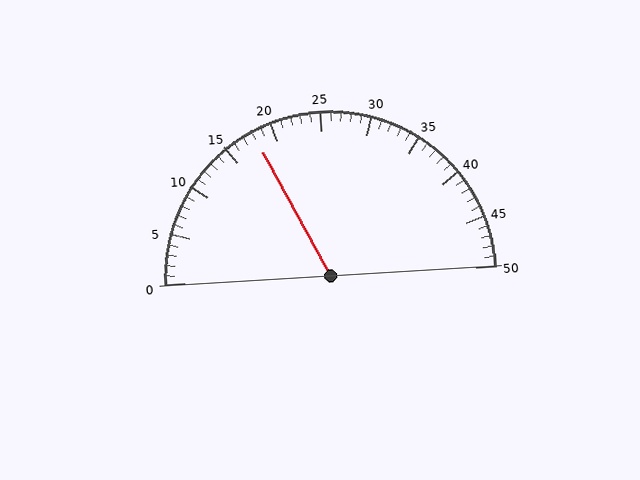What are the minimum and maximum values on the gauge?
The gauge ranges from 0 to 50.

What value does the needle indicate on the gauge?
The needle indicates approximately 18.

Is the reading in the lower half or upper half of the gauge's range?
The reading is in the lower half of the range (0 to 50).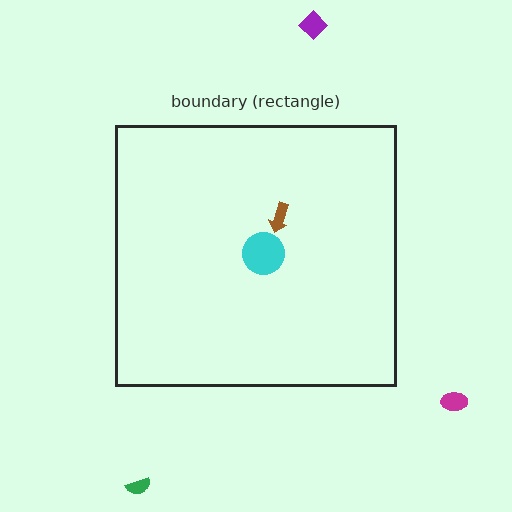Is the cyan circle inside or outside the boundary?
Inside.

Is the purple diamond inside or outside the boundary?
Outside.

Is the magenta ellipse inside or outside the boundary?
Outside.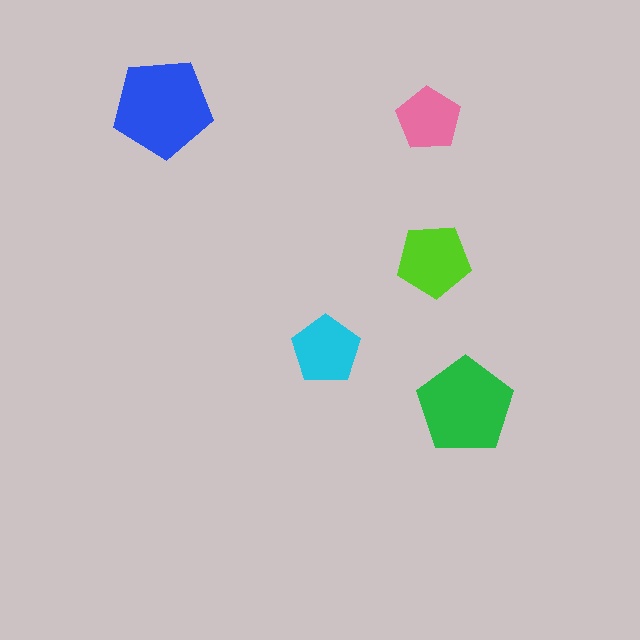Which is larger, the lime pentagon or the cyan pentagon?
The lime one.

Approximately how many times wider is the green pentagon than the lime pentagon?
About 1.5 times wider.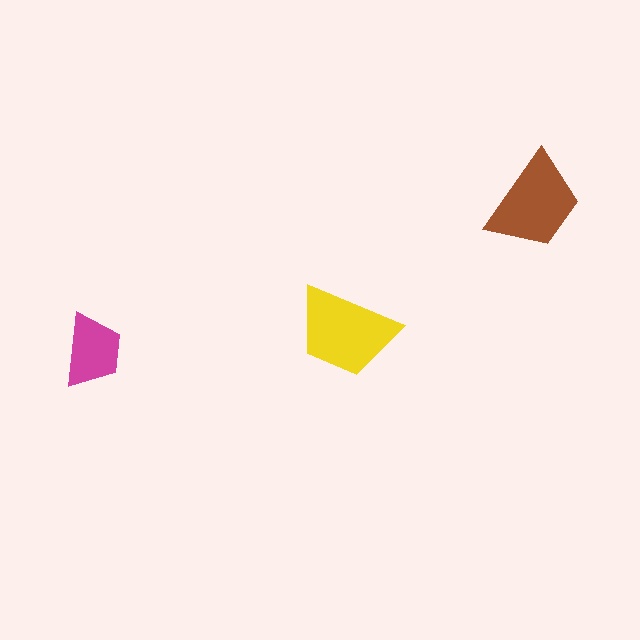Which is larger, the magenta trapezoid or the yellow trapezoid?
The yellow one.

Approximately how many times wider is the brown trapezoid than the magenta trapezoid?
About 1.5 times wider.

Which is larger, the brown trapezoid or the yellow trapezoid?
The yellow one.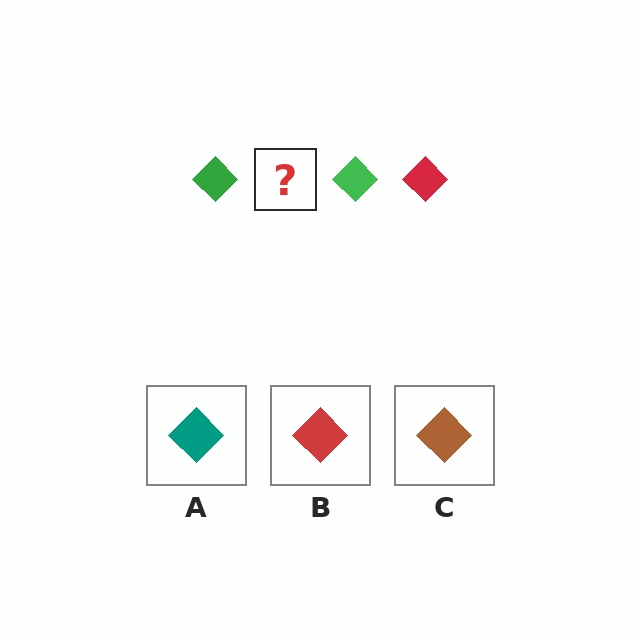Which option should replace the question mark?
Option B.